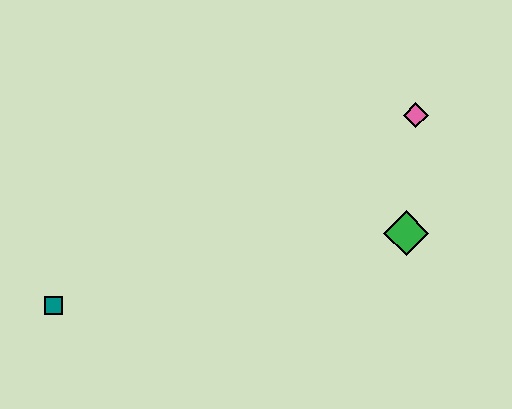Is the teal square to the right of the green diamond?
No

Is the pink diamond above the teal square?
Yes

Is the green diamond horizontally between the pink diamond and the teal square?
Yes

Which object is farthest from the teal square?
The pink diamond is farthest from the teal square.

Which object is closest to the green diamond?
The pink diamond is closest to the green diamond.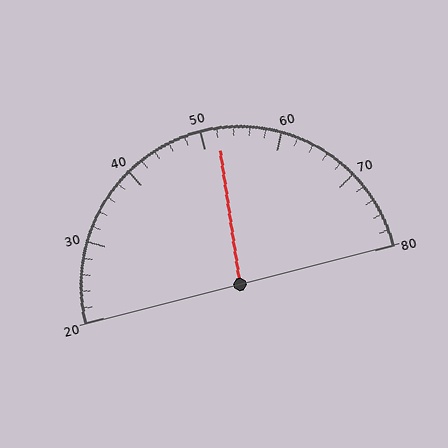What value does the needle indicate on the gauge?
The needle indicates approximately 52.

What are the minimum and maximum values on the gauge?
The gauge ranges from 20 to 80.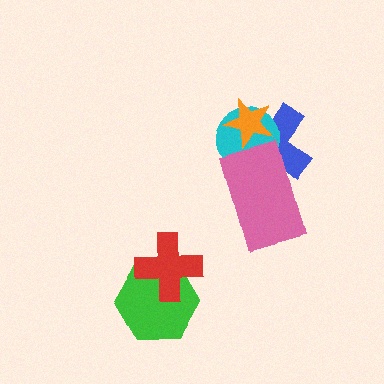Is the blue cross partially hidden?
Yes, it is partially covered by another shape.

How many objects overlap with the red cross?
1 object overlaps with the red cross.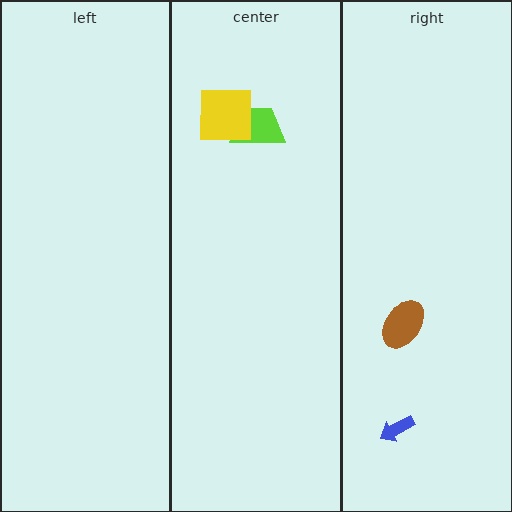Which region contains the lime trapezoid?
The center region.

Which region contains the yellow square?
The center region.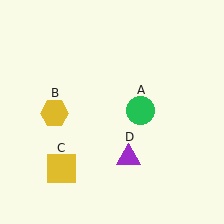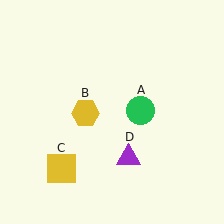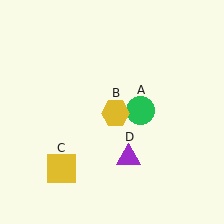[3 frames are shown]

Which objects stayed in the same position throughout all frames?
Green circle (object A) and yellow square (object C) and purple triangle (object D) remained stationary.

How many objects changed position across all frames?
1 object changed position: yellow hexagon (object B).